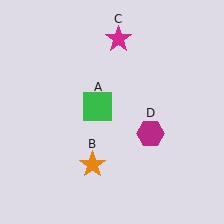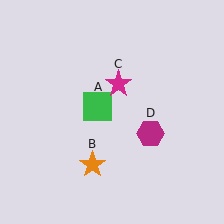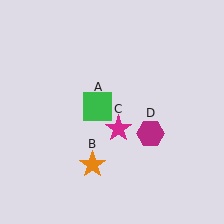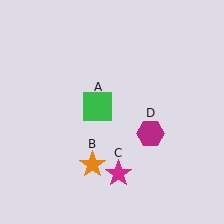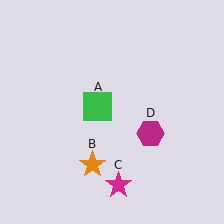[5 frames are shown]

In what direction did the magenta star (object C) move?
The magenta star (object C) moved down.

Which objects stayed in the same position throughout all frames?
Green square (object A) and orange star (object B) and magenta hexagon (object D) remained stationary.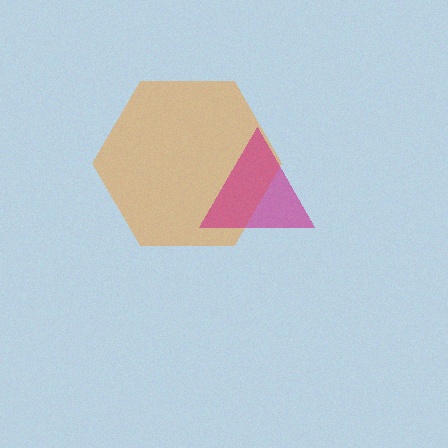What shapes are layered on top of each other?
The layered shapes are: an orange hexagon, a magenta triangle.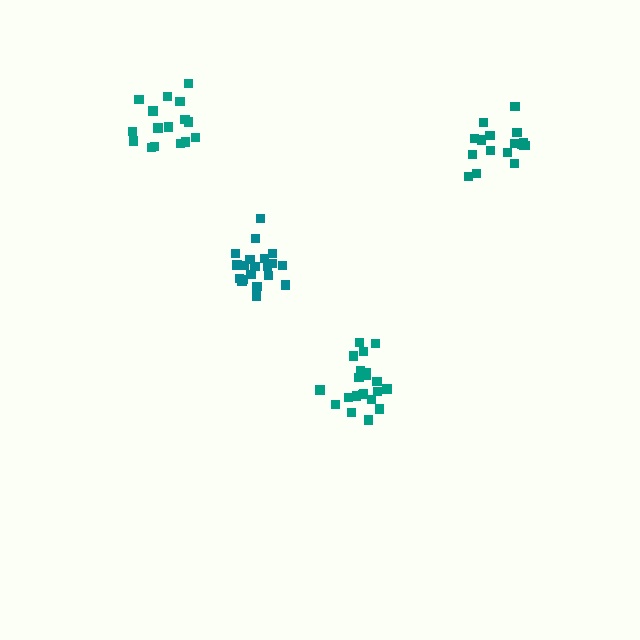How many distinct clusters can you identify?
There are 4 distinct clusters.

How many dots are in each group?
Group 1: 20 dots, Group 2: 21 dots, Group 3: 16 dots, Group 4: 17 dots (74 total).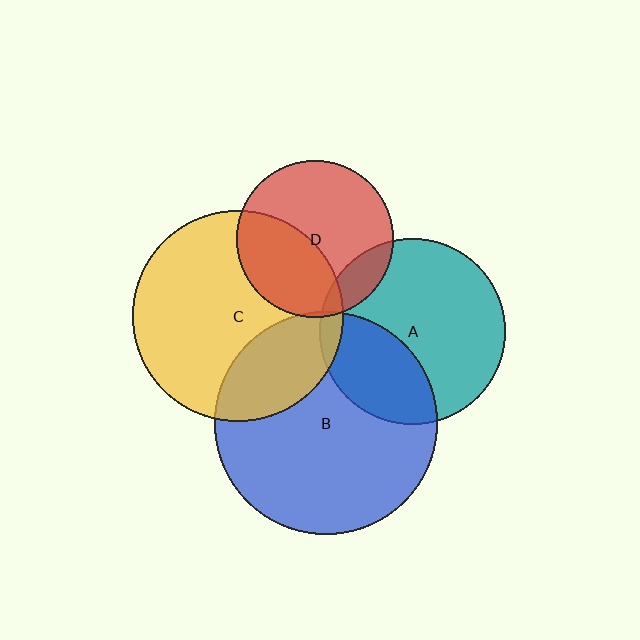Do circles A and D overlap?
Yes.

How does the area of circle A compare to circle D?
Approximately 1.4 times.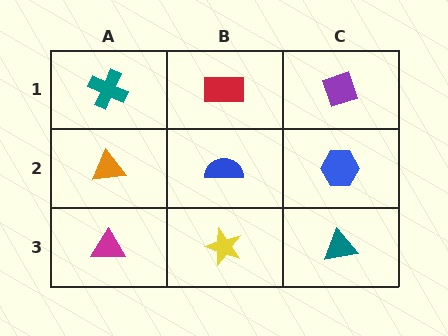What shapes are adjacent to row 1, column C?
A blue hexagon (row 2, column C), a red rectangle (row 1, column B).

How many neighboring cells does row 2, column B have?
4.